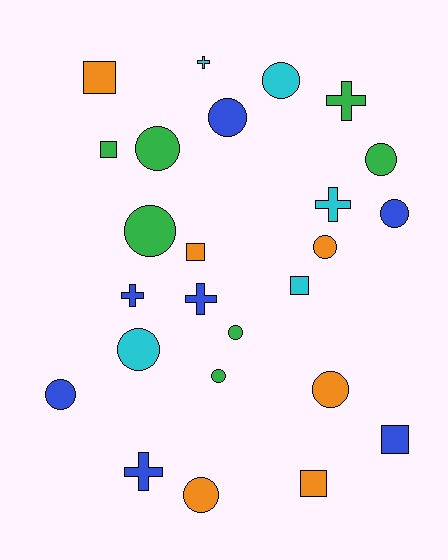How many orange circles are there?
There are 3 orange circles.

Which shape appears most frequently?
Circle, with 13 objects.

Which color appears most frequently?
Blue, with 7 objects.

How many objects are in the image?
There are 25 objects.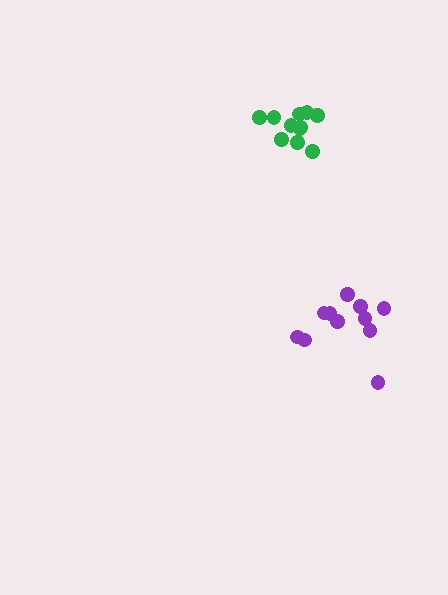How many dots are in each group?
Group 1: 11 dots, Group 2: 11 dots (22 total).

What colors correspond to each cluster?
The clusters are colored: purple, green.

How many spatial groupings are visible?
There are 2 spatial groupings.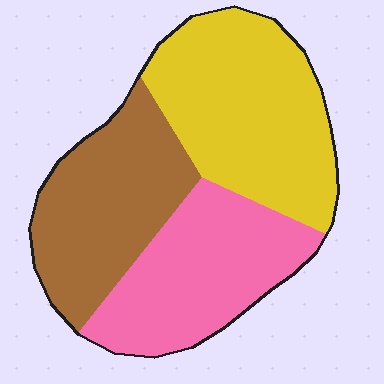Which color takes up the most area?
Yellow, at roughly 40%.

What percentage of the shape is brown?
Brown takes up about one third (1/3) of the shape.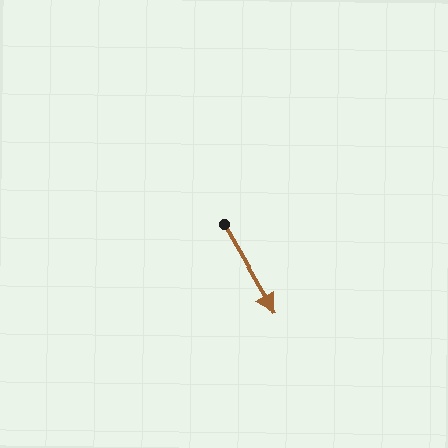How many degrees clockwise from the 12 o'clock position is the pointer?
Approximately 150 degrees.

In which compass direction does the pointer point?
Southeast.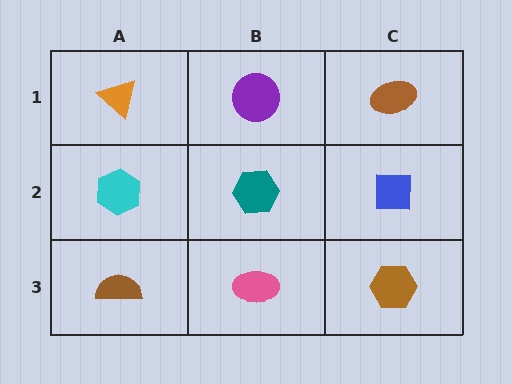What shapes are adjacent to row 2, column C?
A brown ellipse (row 1, column C), a brown hexagon (row 3, column C), a teal hexagon (row 2, column B).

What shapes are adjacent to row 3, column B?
A teal hexagon (row 2, column B), a brown semicircle (row 3, column A), a brown hexagon (row 3, column C).